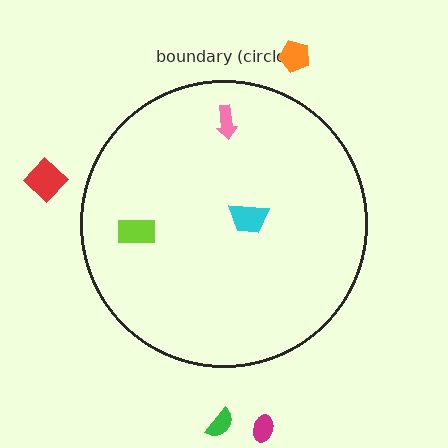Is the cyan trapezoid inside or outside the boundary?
Inside.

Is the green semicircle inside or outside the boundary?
Outside.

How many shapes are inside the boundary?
3 inside, 4 outside.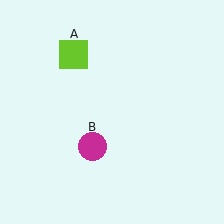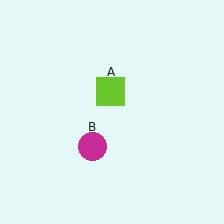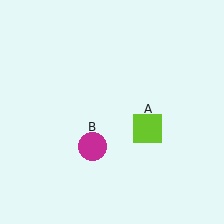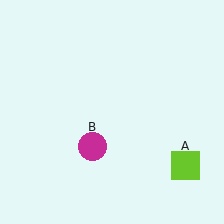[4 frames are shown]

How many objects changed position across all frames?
1 object changed position: lime square (object A).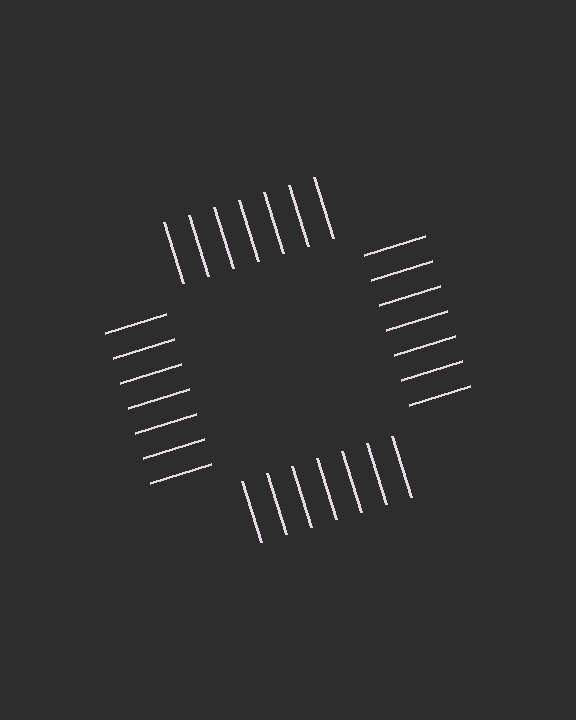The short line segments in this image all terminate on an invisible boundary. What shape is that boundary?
An illusory square — the line segments terminate on its edges but no continuous stroke is drawn.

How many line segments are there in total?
28 — 7 along each of the 4 edges.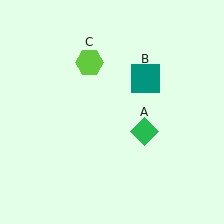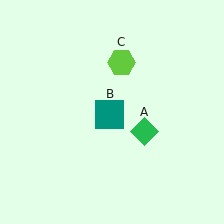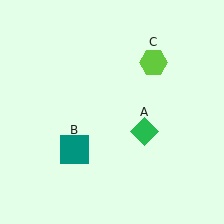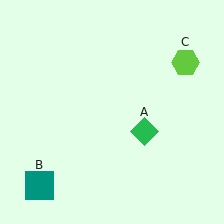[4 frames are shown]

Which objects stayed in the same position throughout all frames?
Green diamond (object A) remained stationary.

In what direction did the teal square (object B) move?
The teal square (object B) moved down and to the left.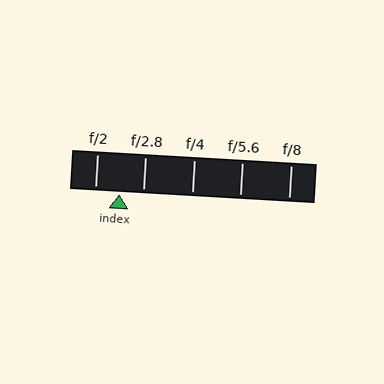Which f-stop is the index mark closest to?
The index mark is closest to f/2.8.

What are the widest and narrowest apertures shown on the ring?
The widest aperture shown is f/2 and the narrowest is f/8.